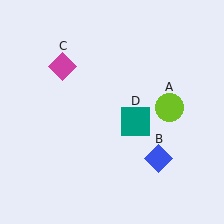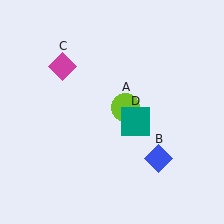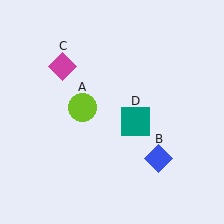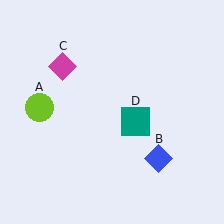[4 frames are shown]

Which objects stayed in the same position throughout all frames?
Blue diamond (object B) and magenta diamond (object C) and teal square (object D) remained stationary.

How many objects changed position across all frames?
1 object changed position: lime circle (object A).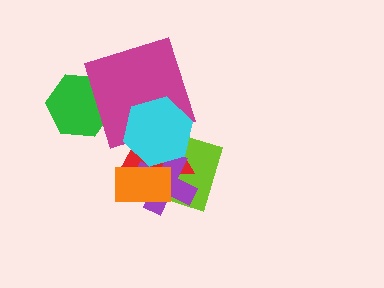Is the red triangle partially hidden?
Yes, it is partially covered by another shape.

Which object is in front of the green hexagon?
The magenta square is in front of the green hexagon.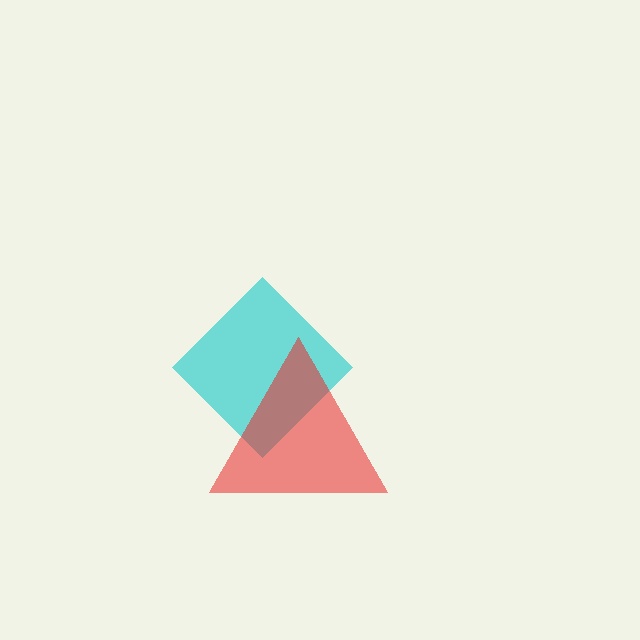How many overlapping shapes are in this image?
There are 2 overlapping shapes in the image.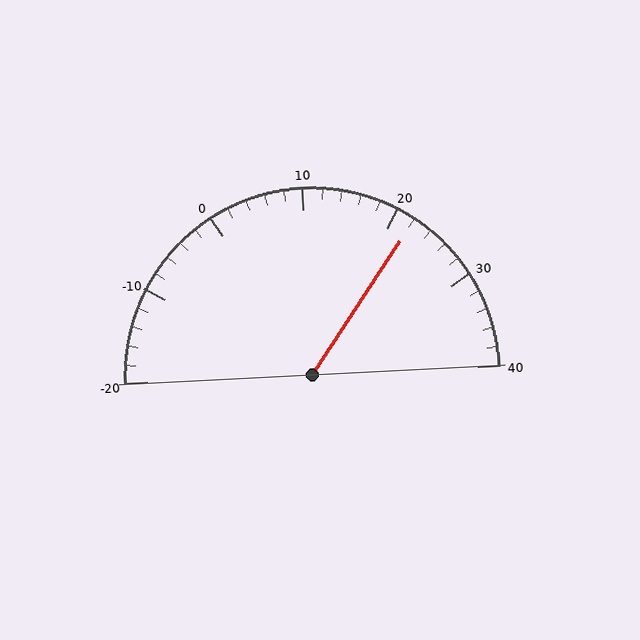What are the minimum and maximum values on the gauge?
The gauge ranges from -20 to 40.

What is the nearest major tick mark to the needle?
The nearest major tick mark is 20.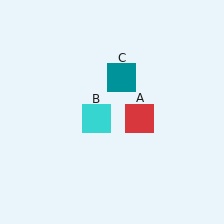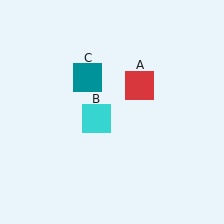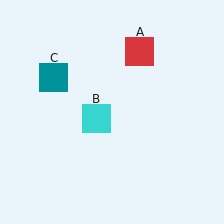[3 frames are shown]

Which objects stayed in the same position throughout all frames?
Cyan square (object B) remained stationary.